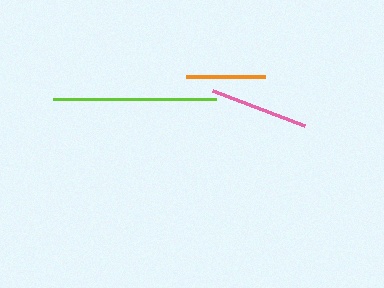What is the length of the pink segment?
The pink segment is approximately 98 pixels long.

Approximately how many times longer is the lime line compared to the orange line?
The lime line is approximately 2.0 times the length of the orange line.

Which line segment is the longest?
The lime line is the longest at approximately 163 pixels.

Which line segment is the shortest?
The orange line is the shortest at approximately 80 pixels.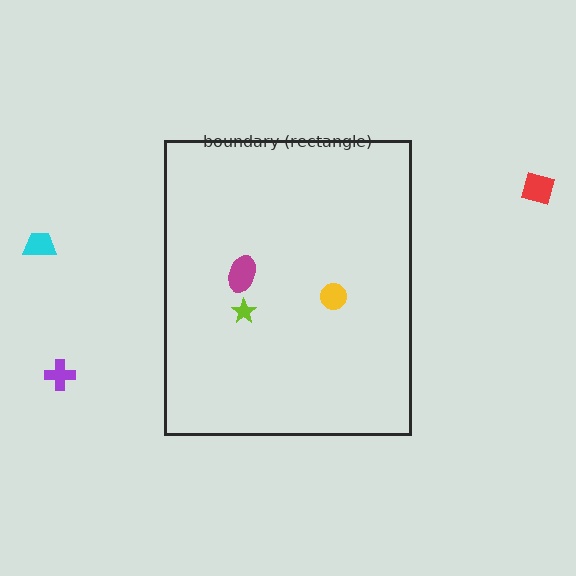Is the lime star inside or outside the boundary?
Inside.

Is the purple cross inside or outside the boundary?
Outside.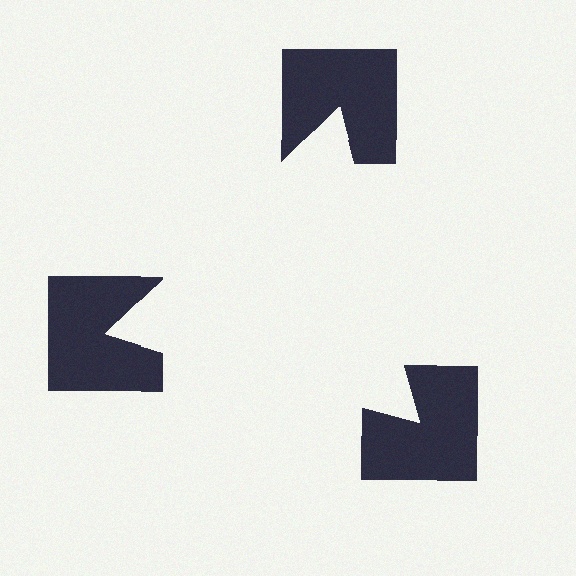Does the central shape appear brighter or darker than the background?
It typically appears slightly brighter than the background, even though no actual brightness change is drawn.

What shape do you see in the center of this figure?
An illusory triangle — its edges are inferred from the aligned wedge cuts in the notched squares, not physically drawn.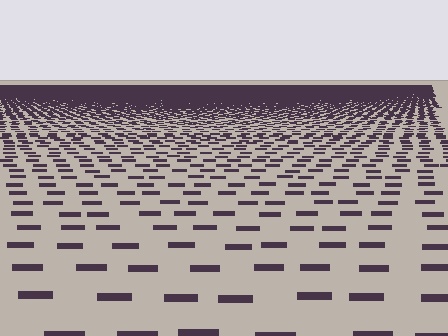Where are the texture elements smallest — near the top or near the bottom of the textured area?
Near the top.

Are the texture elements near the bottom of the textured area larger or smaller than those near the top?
Larger. Near the bottom, elements are closer to the viewer and appear at a bigger on-screen size.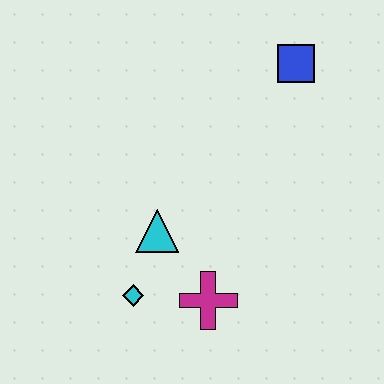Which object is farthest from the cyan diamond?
The blue square is farthest from the cyan diamond.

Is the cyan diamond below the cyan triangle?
Yes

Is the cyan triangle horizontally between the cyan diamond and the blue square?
Yes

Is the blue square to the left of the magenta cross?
No